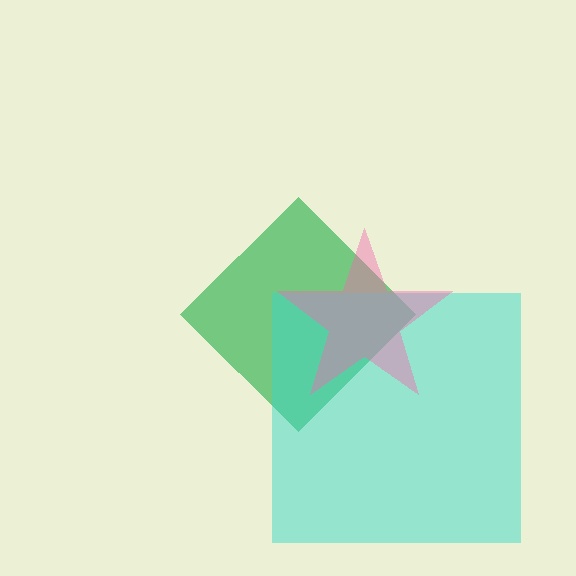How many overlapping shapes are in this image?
There are 3 overlapping shapes in the image.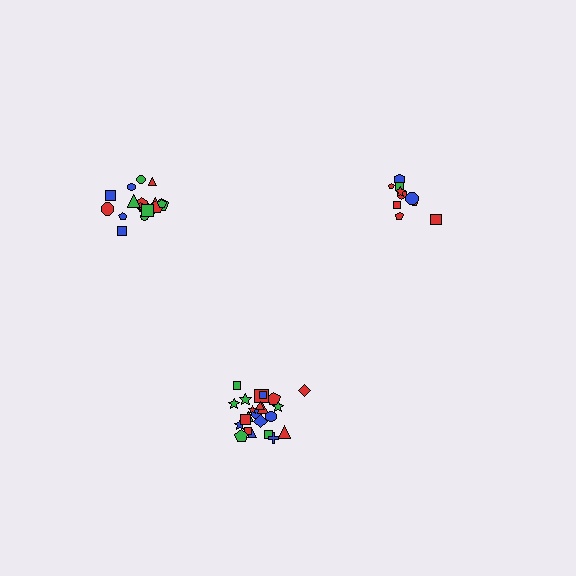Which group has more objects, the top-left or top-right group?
The top-left group.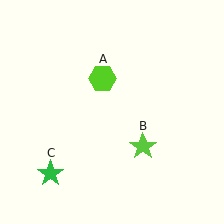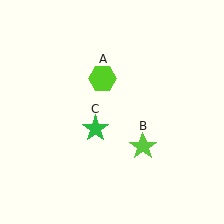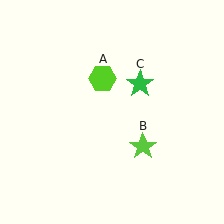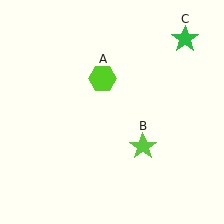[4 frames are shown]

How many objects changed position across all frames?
1 object changed position: green star (object C).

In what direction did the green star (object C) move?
The green star (object C) moved up and to the right.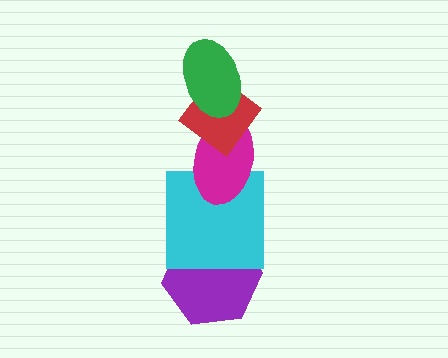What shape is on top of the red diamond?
The green ellipse is on top of the red diamond.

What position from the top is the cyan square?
The cyan square is 4th from the top.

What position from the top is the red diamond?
The red diamond is 2nd from the top.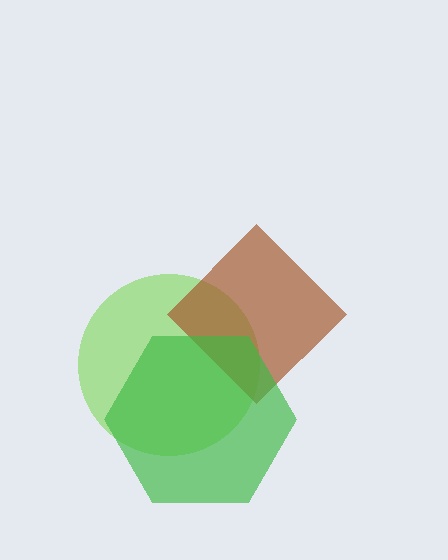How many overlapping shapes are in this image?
There are 3 overlapping shapes in the image.